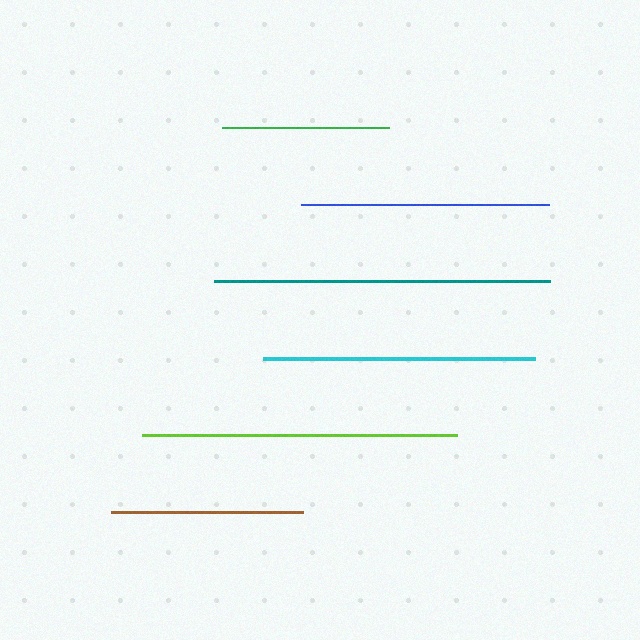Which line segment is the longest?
The teal line is the longest at approximately 336 pixels.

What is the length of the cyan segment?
The cyan segment is approximately 272 pixels long.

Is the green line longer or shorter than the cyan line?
The cyan line is longer than the green line.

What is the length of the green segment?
The green segment is approximately 167 pixels long.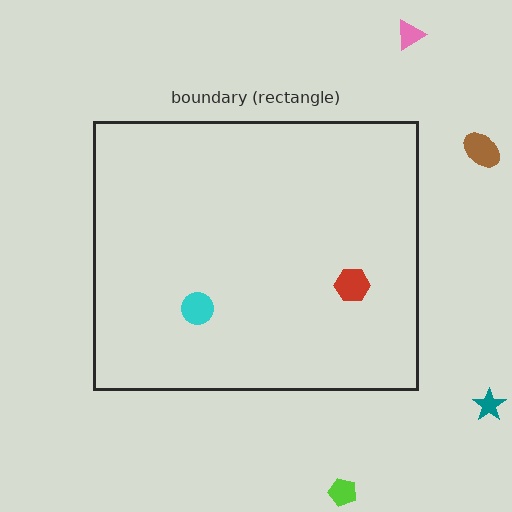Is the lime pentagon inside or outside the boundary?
Outside.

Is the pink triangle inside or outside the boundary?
Outside.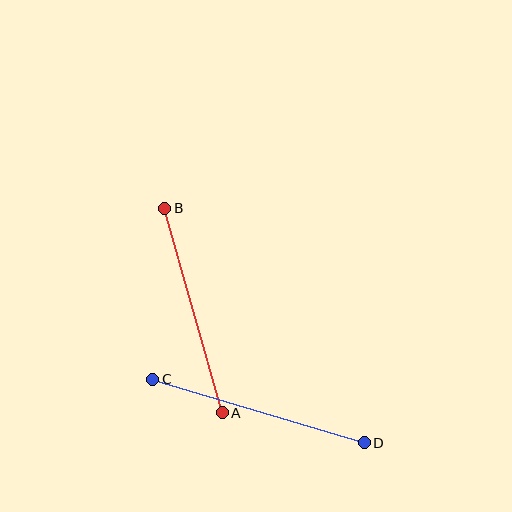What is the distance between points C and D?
The distance is approximately 221 pixels.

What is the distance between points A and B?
The distance is approximately 212 pixels.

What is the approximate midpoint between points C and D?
The midpoint is at approximately (258, 411) pixels.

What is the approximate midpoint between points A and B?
The midpoint is at approximately (193, 310) pixels.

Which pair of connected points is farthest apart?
Points C and D are farthest apart.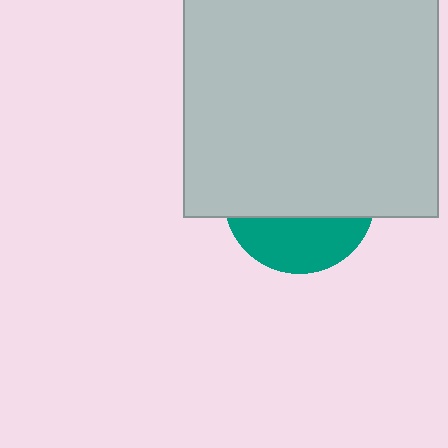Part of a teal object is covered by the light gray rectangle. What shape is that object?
It is a circle.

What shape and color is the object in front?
The object in front is a light gray rectangle.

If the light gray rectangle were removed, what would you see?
You would see the complete teal circle.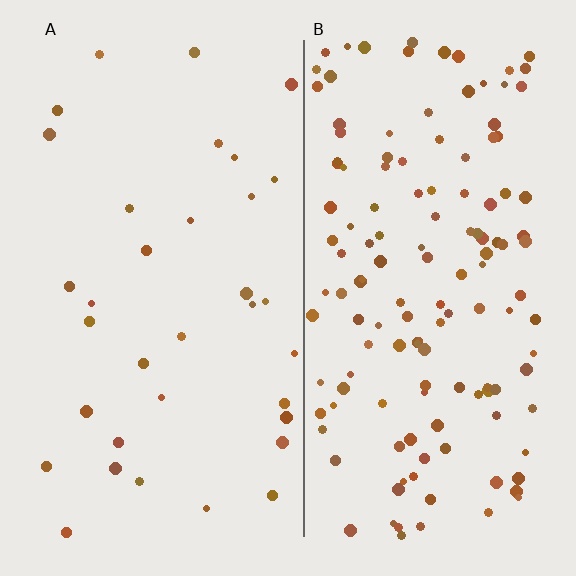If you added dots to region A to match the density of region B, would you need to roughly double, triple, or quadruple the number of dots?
Approximately quadruple.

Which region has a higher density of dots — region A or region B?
B (the right).